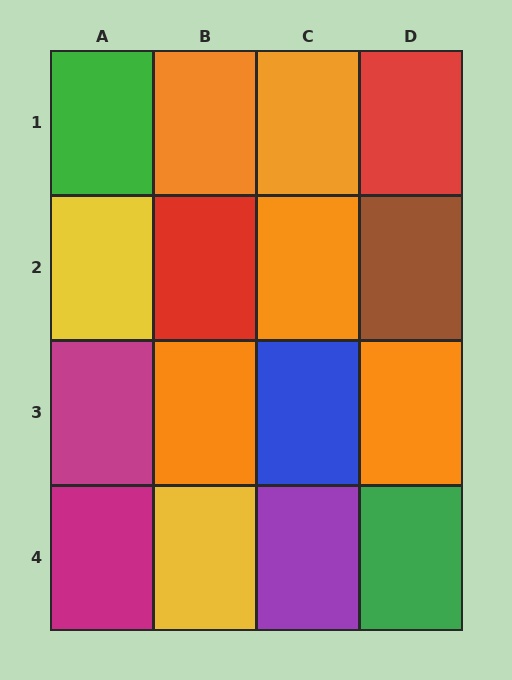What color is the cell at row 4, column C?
Purple.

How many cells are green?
2 cells are green.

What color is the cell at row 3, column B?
Orange.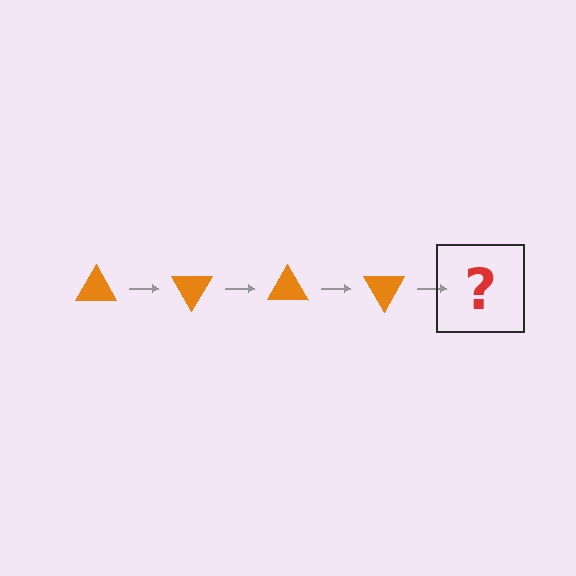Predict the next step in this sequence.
The next step is an orange triangle rotated 240 degrees.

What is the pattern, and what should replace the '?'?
The pattern is that the triangle rotates 60 degrees each step. The '?' should be an orange triangle rotated 240 degrees.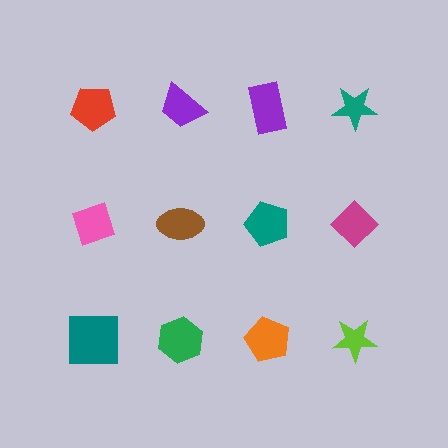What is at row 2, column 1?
A pink diamond.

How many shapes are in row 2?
4 shapes.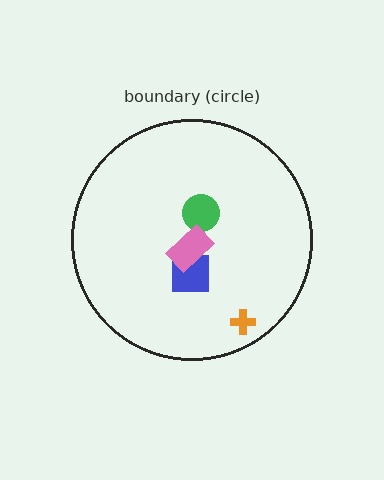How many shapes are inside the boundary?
4 inside, 0 outside.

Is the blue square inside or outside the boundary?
Inside.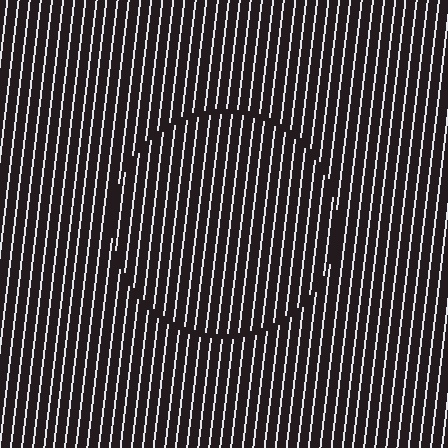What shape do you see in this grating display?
An illusory circle. The interior of the shape contains the same grating, shifted by half a period — the contour is defined by the phase discontinuity where line-ends from the inner and outer gratings abut.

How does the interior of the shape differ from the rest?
The interior of the shape contains the same grating, shifted by half a period — the contour is defined by the phase discontinuity where line-ends from the inner and outer gratings abut.